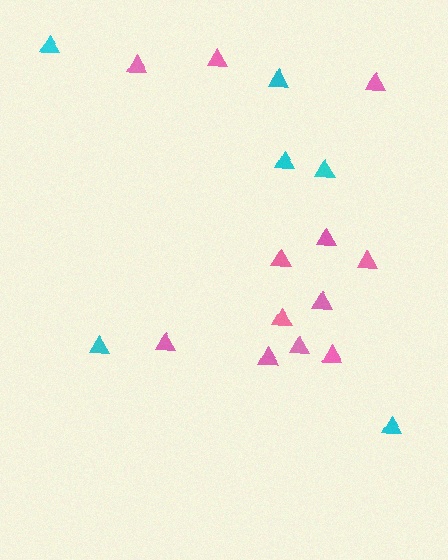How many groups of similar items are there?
There are 2 groups: one group of cyan triangles (6) and one group of pink triangles (12).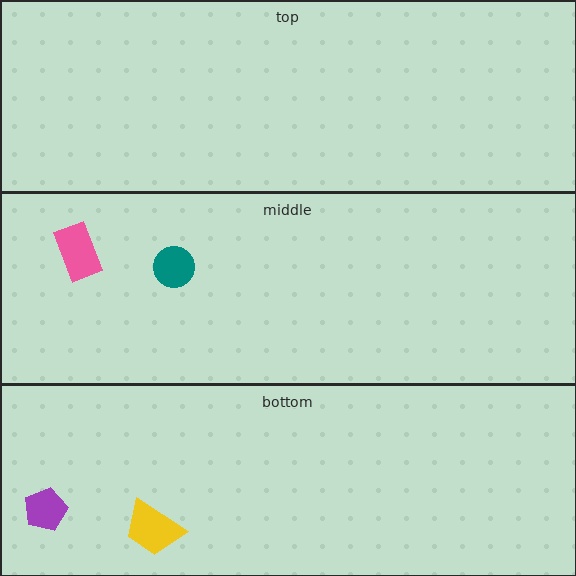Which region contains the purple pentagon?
The bottom region.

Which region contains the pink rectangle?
The middle region.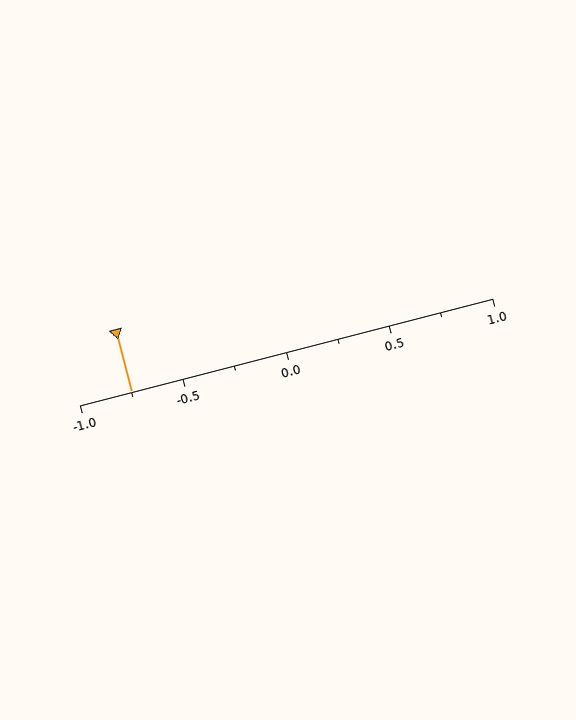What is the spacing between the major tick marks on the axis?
The major ticks are spaced 0.5 apart.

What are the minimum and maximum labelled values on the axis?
The axis runs from -1.0 to 1.0.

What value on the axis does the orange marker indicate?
The marker indicates approximately -0.75.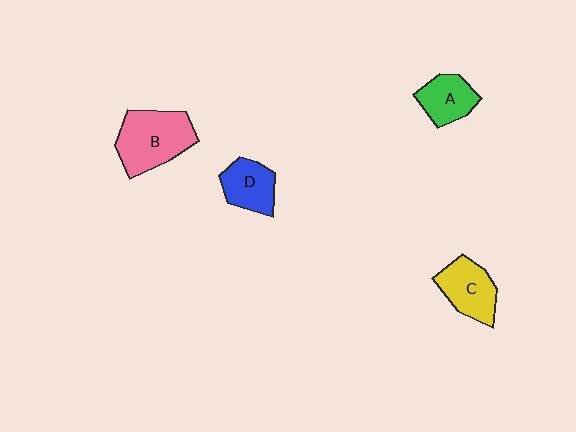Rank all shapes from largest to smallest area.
From largest to smallest: B (pink), C (yellow), D (blue), A (green).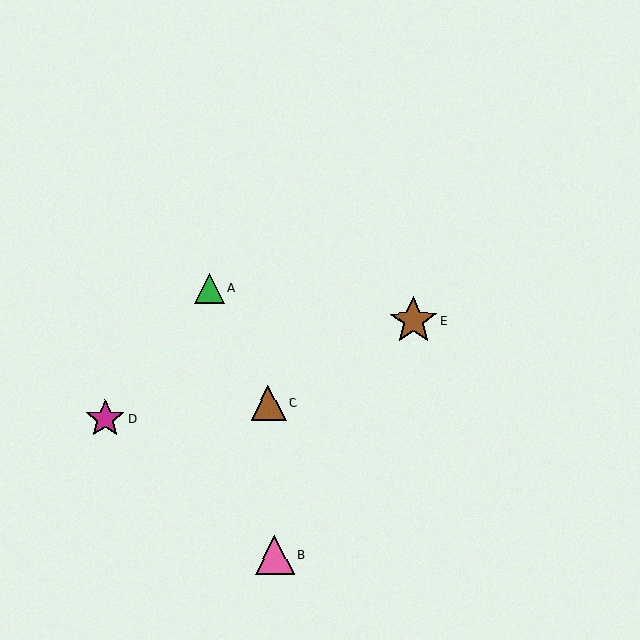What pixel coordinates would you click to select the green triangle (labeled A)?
Click at (209, 288) to select the green triangle A.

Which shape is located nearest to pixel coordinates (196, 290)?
The green triangle (labeled A) at (209, 288) is nearest to that location.